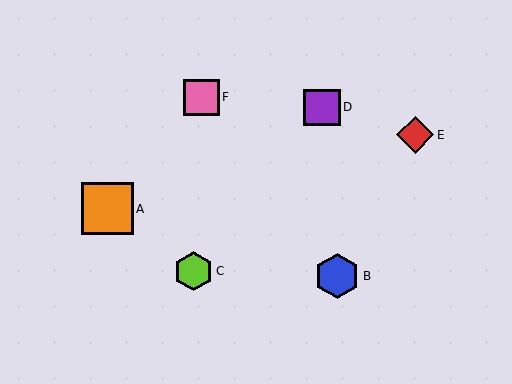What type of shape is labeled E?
Shape E is a red diamond.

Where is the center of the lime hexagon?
The center of the lime hexagon is at (193, 271).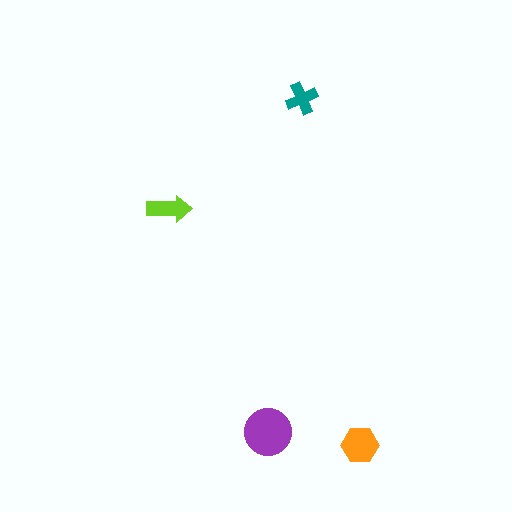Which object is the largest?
The purple circle.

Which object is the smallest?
The teal cross.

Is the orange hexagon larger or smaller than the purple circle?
Smaller.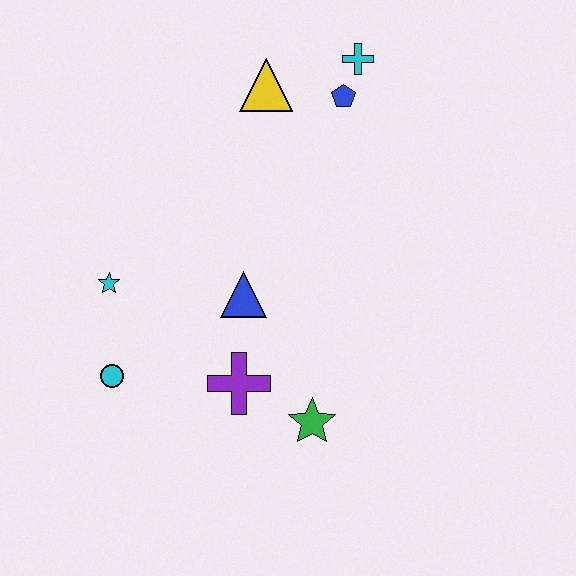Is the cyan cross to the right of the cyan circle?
Yes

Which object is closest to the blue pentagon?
The cyan cross is closest to the blue pentagon.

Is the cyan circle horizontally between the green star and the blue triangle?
No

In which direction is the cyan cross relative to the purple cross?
The cyan cross is above the purple cross.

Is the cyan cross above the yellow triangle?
Yes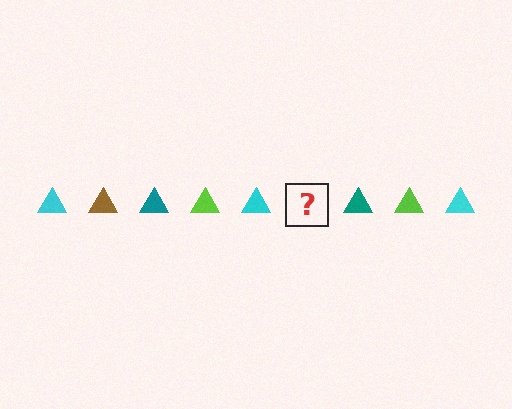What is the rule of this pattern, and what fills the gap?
The rule is that the pattern cycles through cyan, brown, teal, lime triangles. The gap should be filled with a brown triangle.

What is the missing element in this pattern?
The missing element is a brown triangle.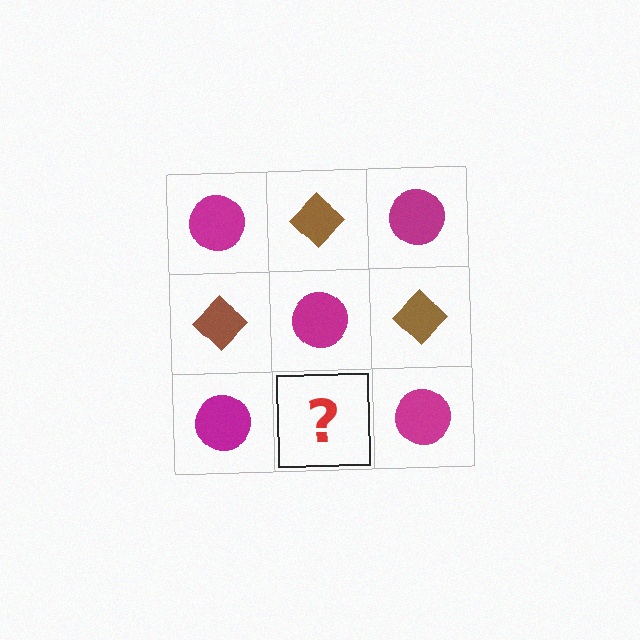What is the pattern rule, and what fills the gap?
The rule is that it alternates magenta circle and brown diamond in a checkerboard pattern. The gap should be filled with a brown diamond.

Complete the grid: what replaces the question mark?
The question mark should be replaced with a brown diamond.